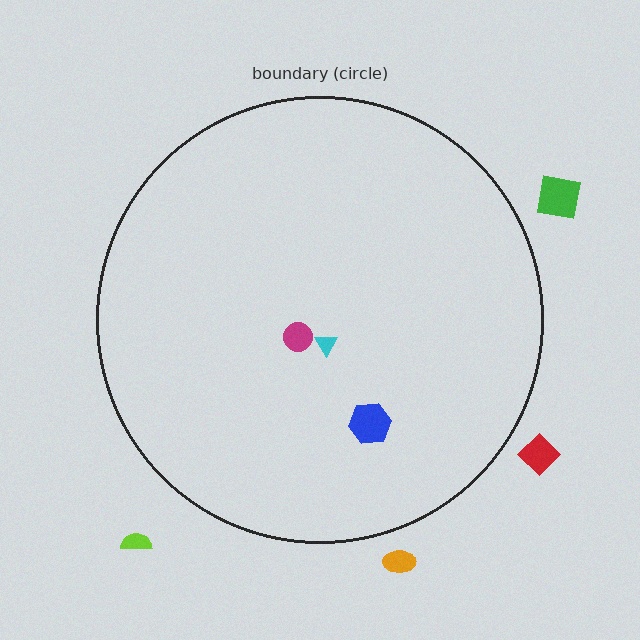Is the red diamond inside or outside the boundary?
Outside.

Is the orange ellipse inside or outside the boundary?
Outside.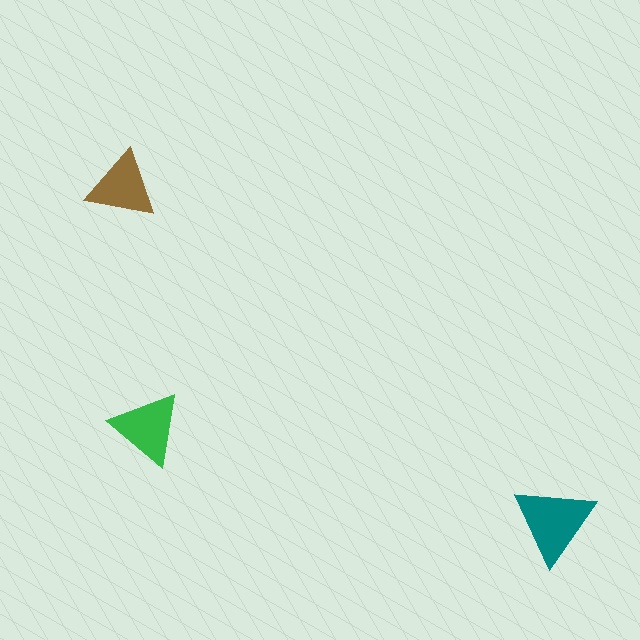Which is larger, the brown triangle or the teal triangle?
The teal one.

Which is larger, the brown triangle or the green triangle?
The green one.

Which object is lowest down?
The teal triangle is bottommost.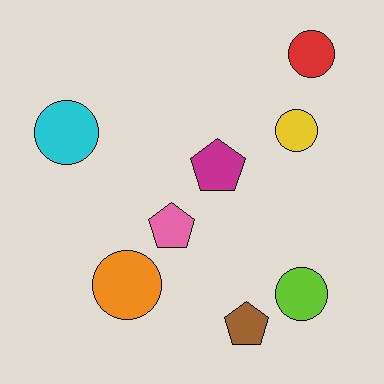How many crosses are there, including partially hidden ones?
There are no crosses.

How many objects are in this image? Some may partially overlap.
There are 8 objects.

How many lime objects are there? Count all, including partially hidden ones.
There is 1 lime object.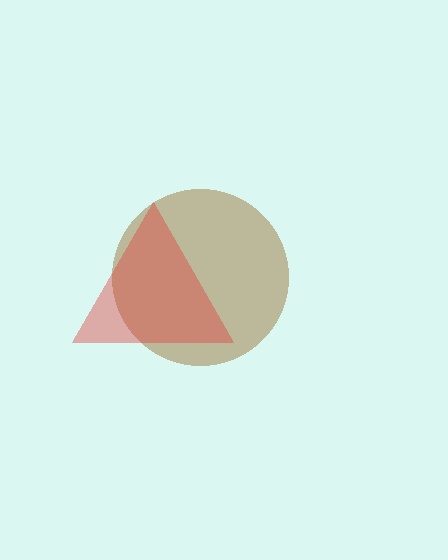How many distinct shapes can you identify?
There are 2 distinct shapes: a brown circle, a red triangle.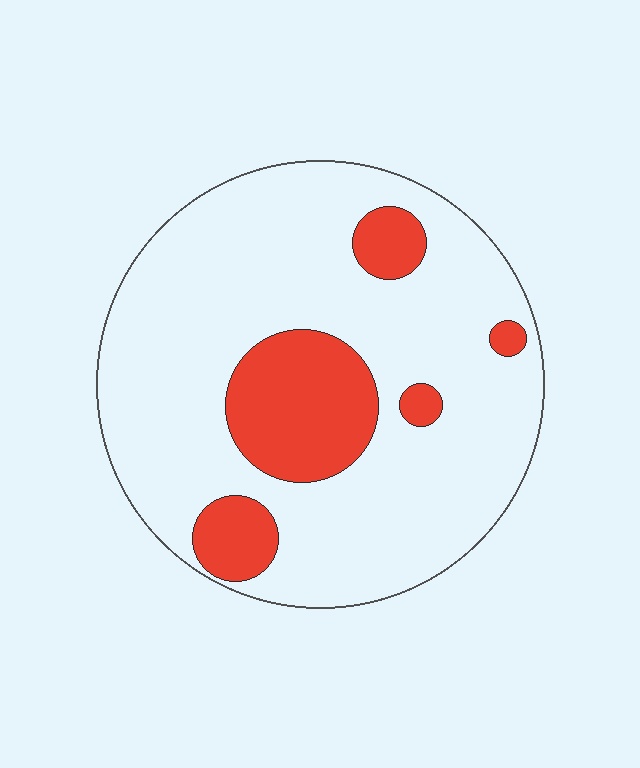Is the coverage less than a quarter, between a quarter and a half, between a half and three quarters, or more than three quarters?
Less than a quarter.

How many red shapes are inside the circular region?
5.